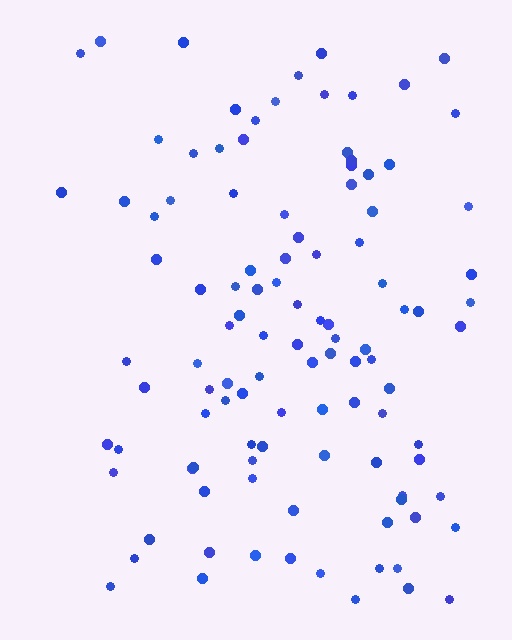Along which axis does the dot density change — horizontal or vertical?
Horizontal.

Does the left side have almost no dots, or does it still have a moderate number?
Still a moderate number, just noticeably fewer than the right.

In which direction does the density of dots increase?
From left to right, with the right side densest.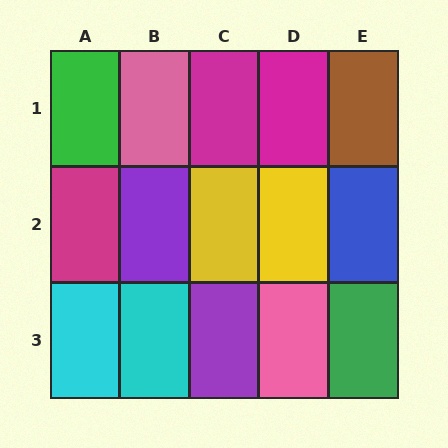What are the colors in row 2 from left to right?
Magenta, purple, yellow, yellow, blue.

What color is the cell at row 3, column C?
Purple.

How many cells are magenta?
3 cells are magenta.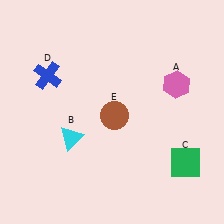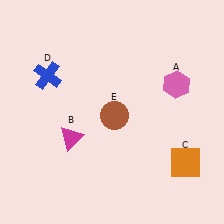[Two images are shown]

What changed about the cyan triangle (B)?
In Image 1, B is cyan. In Image 2, it changed to magenta.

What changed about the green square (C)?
In Image 1, C is green. In Image 2, it changed to orange.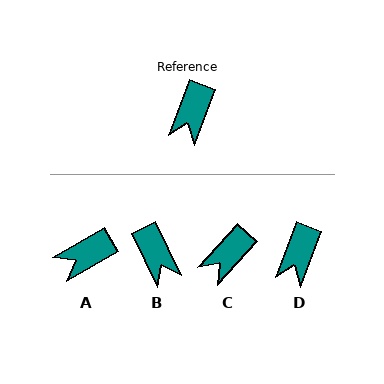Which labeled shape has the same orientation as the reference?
D.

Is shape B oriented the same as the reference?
No, it is off by about 46 degrees.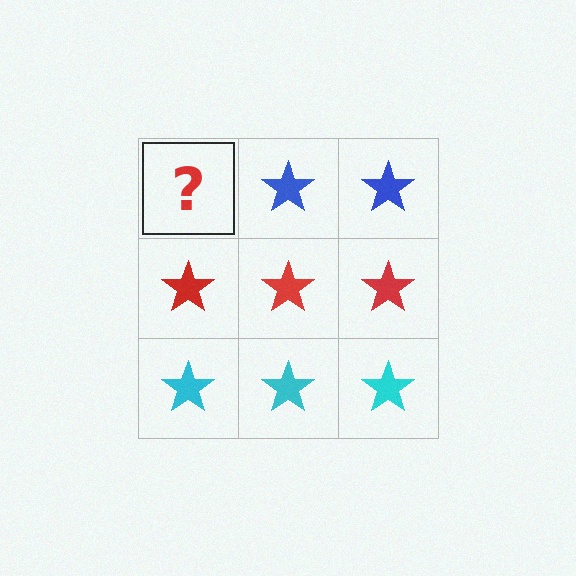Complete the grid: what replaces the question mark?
The question mark should be replaced with a blue star.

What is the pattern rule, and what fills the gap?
The rule is that each row has a consistent color. The gap should be filled with a blue star.